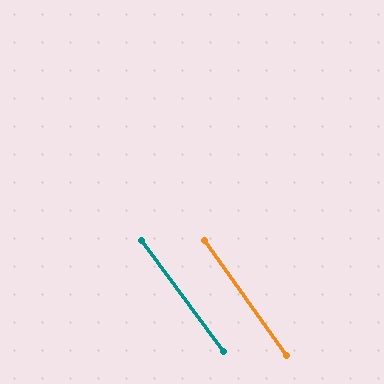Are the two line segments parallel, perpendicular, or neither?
Parallel — their directions differ by only 1.1°.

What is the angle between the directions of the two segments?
Approximately 1 degree.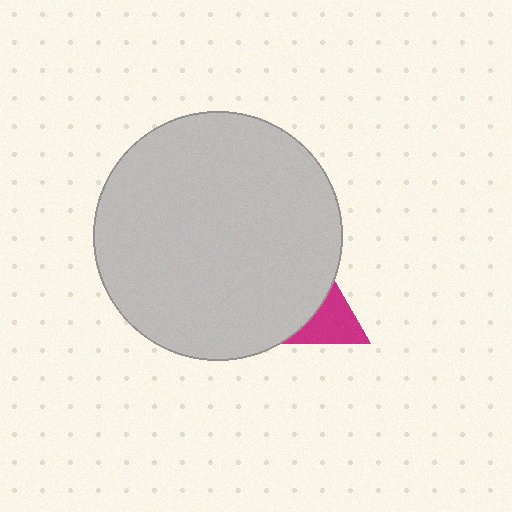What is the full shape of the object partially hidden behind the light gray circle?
The partially hidden object is a magenta triangle.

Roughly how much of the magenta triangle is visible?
A small part of it is visible (roughly 32%).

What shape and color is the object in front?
The object in front is a light gray circle.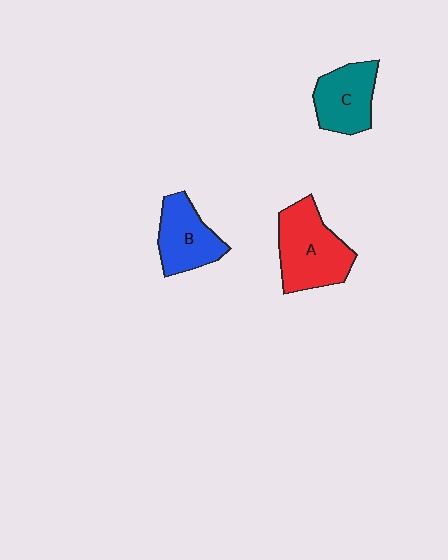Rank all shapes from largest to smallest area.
From largest to smallest: A (red), B (blue), C (teal).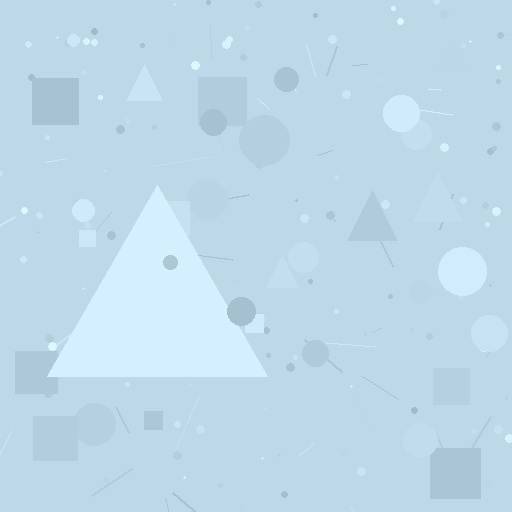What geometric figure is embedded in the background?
A triangle is embedded in the background.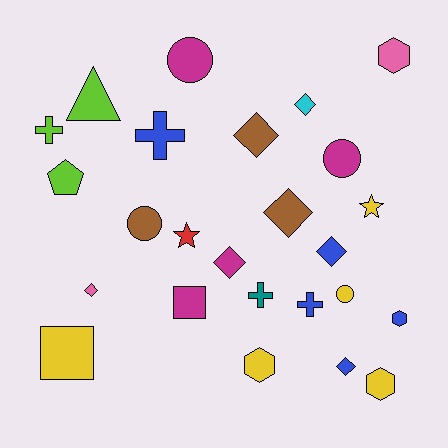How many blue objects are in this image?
There are 5 blue objects.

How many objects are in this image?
There are 25 objects.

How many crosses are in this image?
There are 4 crosses.